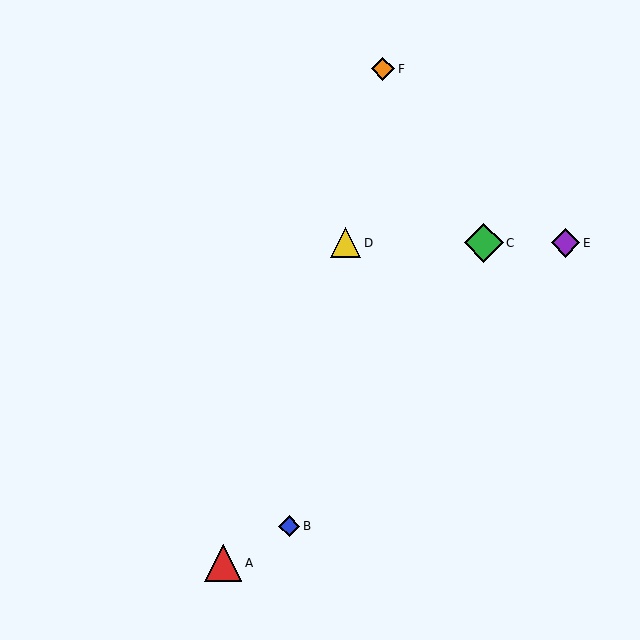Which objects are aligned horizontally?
Objects C, D, E are aligned horizontally.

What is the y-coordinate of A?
Object A is at y≈563.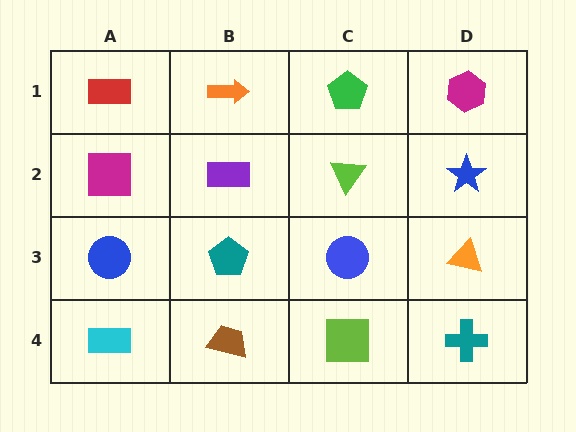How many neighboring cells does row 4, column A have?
2.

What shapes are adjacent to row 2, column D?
A magenta hexagon (row 1, column D), an orange triangle (row 3, column D), a lime triangle (row 2, column C).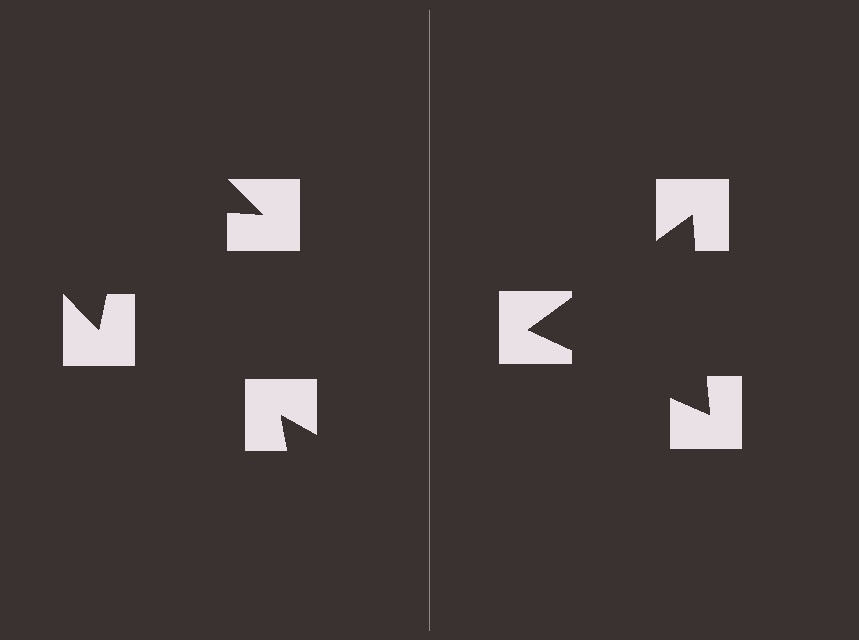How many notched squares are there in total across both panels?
6 — 3 on each side.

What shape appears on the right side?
An illusory triangle.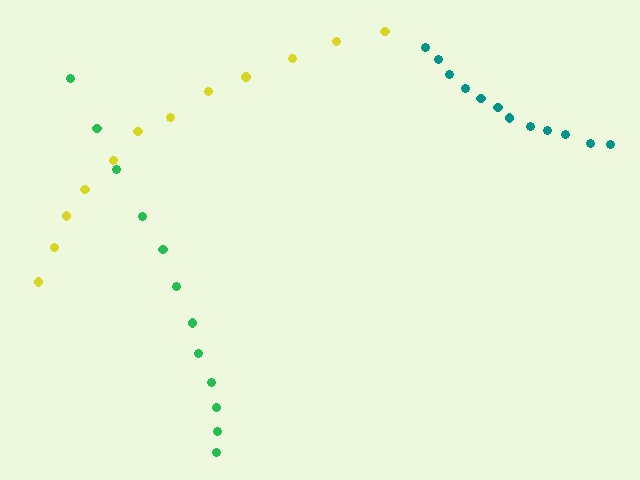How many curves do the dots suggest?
There are 3 distinct paths.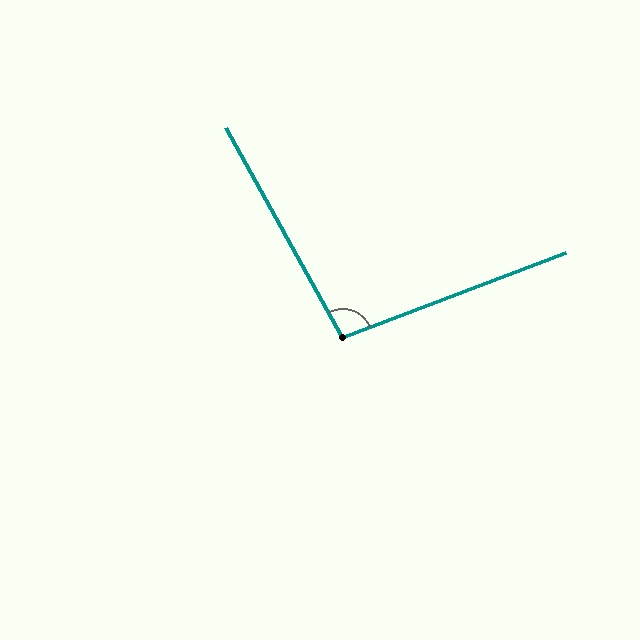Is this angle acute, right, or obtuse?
It is obtuse.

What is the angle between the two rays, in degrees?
Approximately 98 degrees.